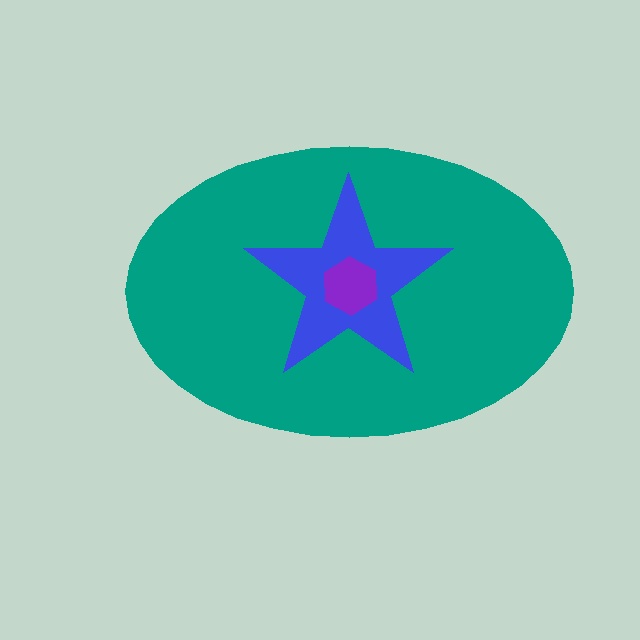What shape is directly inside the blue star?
The purple hexagon.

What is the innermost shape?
The purple hexagon.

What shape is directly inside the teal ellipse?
The blue star.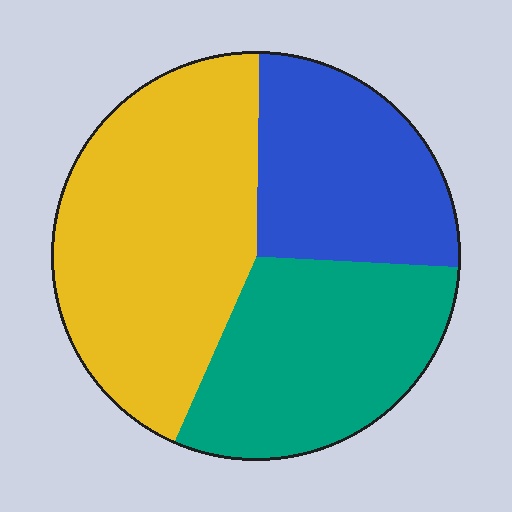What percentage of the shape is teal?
Teal takes up about one third (1/3) of the shape.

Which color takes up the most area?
Yellow, at roughly 45%.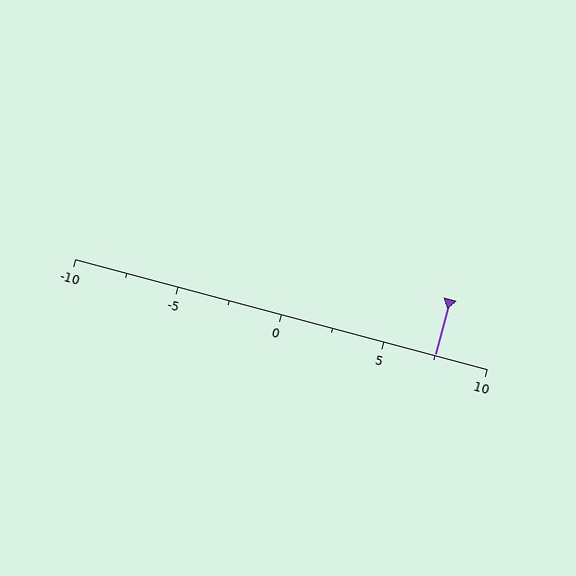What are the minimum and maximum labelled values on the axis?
The axis runs from -10 to 10.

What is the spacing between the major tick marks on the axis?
The major ticks are spaced 5 apart.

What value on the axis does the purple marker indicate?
The marker indicates approximately 7.5.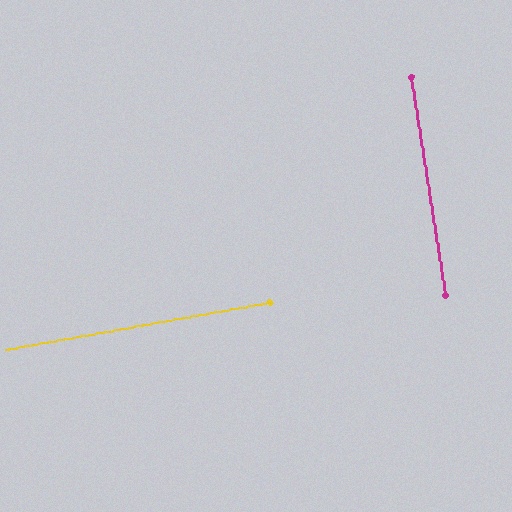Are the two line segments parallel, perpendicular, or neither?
Perpendicular — they meet at approximately 89°.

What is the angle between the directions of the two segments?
Approximately 89 degrees.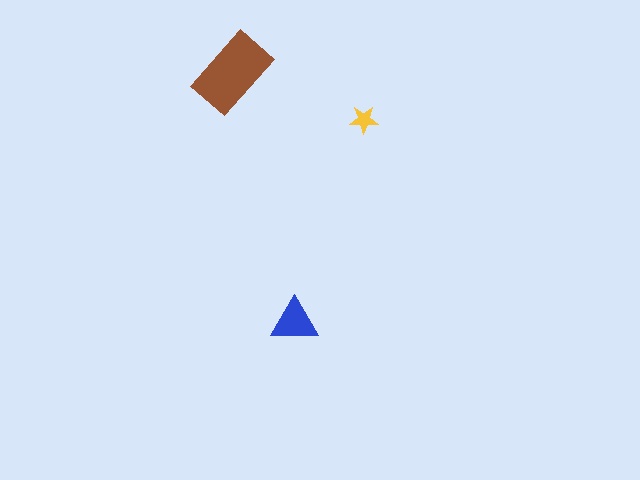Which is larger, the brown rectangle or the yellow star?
The brown rectangle.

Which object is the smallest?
The yellow star.